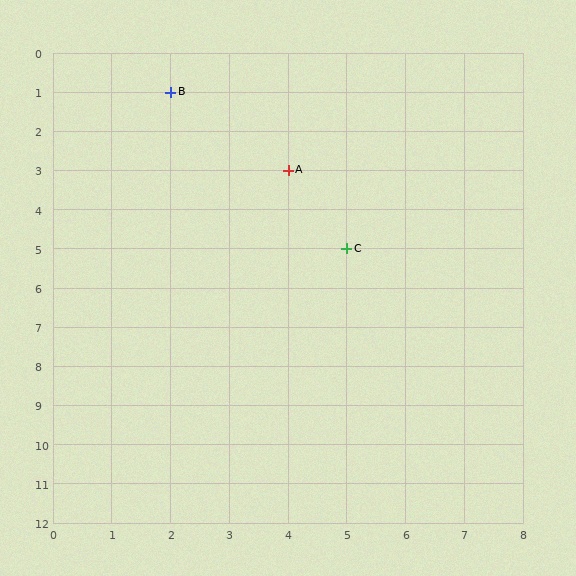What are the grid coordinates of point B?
Point B is at grid coordinates (2, 1).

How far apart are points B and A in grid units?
Points B and A are 2 columns and 2 rows apart (about 2.8 grid units diagonally).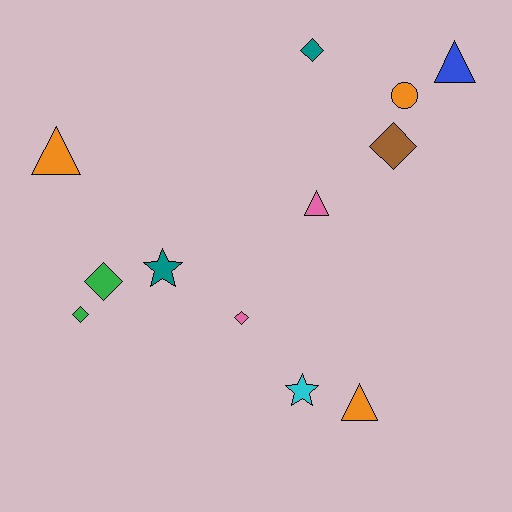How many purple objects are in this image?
There are no purple objects.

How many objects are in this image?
There are 12 objects.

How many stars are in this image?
There are 2 stars.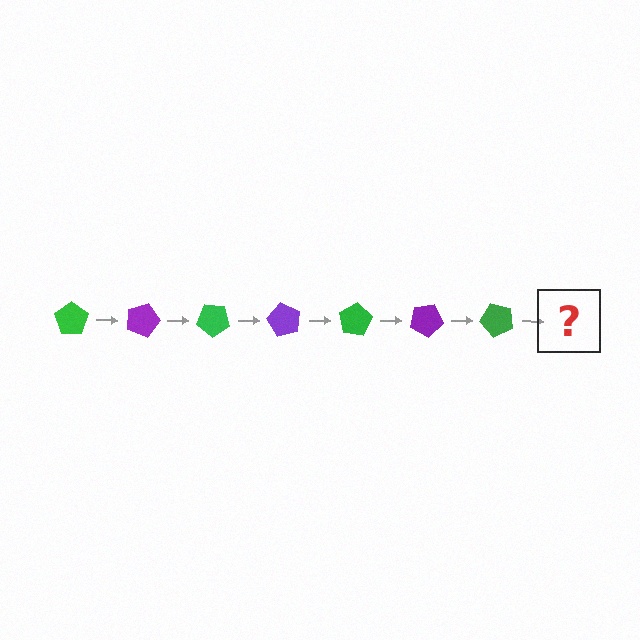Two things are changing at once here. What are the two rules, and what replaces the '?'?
The two rules are that it rotates 20 degrees each step and the color cycles through green and purple. The '?' should be a purple pentagon, rotated 140 degrees from the start.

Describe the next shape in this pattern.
It should be a purple pentagon, rotated 140 degrees from the start.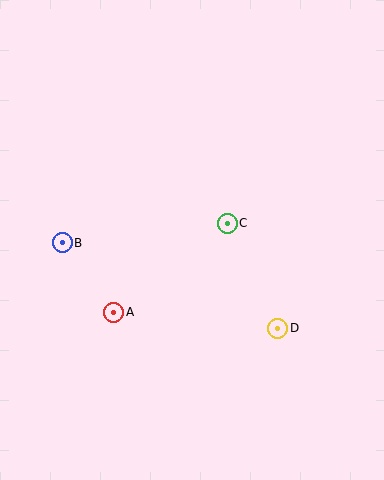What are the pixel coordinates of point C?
Point C is at (227, 223).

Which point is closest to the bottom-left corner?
Point A is closest to the bottom-left corner.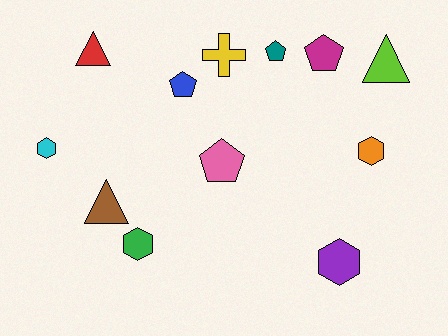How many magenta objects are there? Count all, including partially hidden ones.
There is 1 magenta object.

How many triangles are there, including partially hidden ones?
There are 3 triangles.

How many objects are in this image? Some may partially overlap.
There are 12 objects.